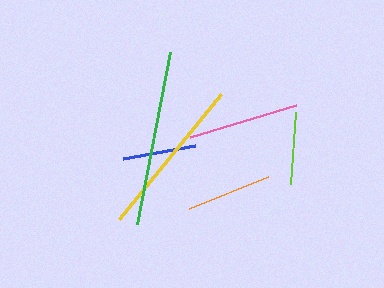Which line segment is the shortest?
The lime line is the shortest at approximately 73 pixels.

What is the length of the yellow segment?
The yellow segment is approximately 162 pixels long.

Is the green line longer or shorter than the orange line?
The green line is longer than the orange line.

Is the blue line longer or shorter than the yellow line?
The yellow line is longer than the blue line.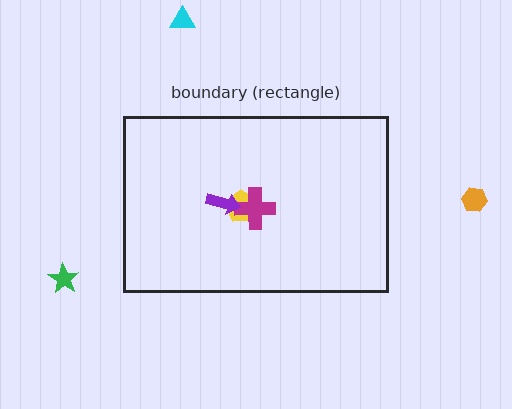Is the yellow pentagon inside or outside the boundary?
Inside.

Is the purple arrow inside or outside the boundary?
Inside.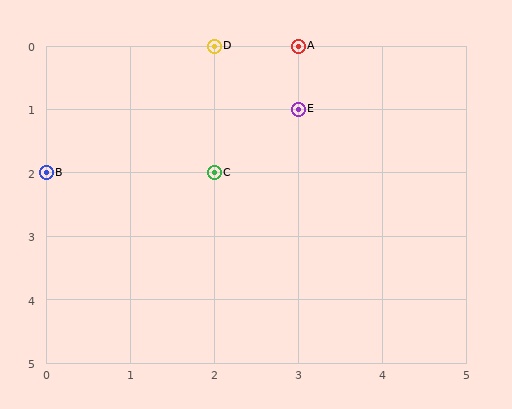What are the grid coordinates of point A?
Point A is at grid coordinates (3, 0).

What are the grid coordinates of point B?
Point B is at grid coordinates (0, 2).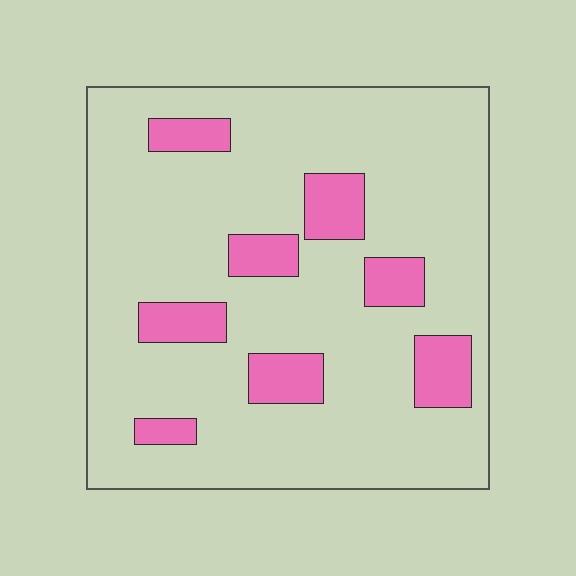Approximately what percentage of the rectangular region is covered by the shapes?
Approximately 15%.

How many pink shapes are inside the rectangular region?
8.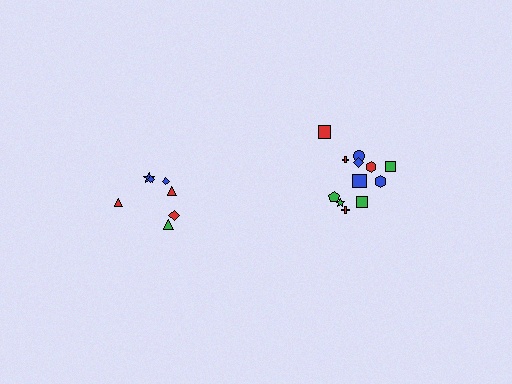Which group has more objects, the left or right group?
The right group.